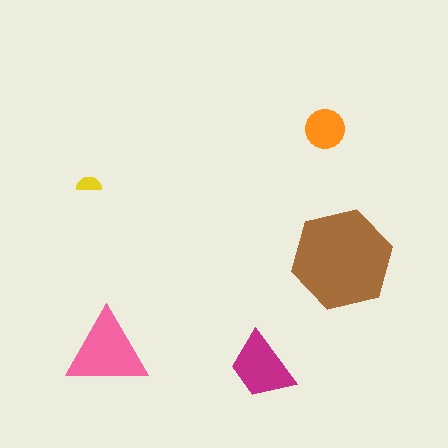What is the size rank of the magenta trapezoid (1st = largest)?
3rd.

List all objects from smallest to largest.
The yellow semicircle, the orange circle, the magenta trapezoid, the pink triangle, the brown hexagon.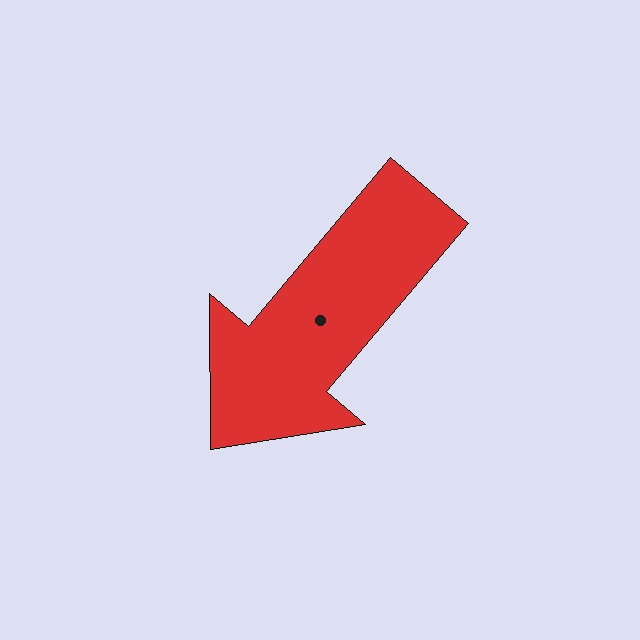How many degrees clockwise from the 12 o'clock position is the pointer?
Approximately 220 degrees.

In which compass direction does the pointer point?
Southwest.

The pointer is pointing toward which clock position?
Roughly 7 o'clock.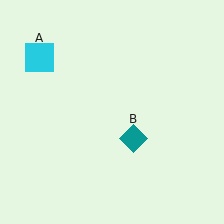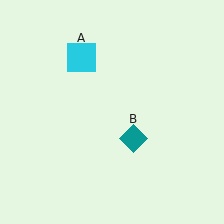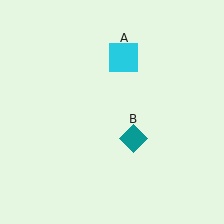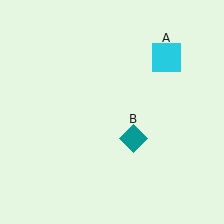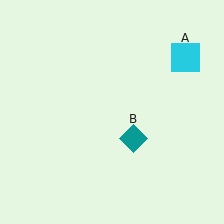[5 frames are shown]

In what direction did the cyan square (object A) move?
The cyan square (object A) moved right.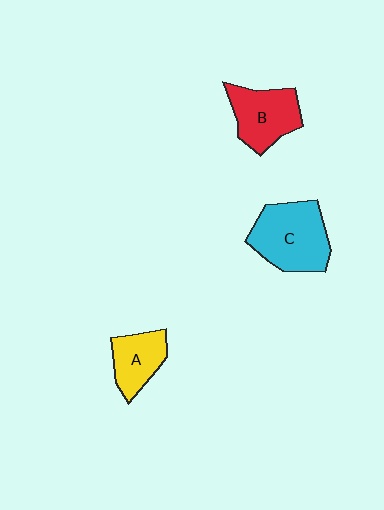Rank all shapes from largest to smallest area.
From largest to smallest: C (cyan), B (red), A (yellow).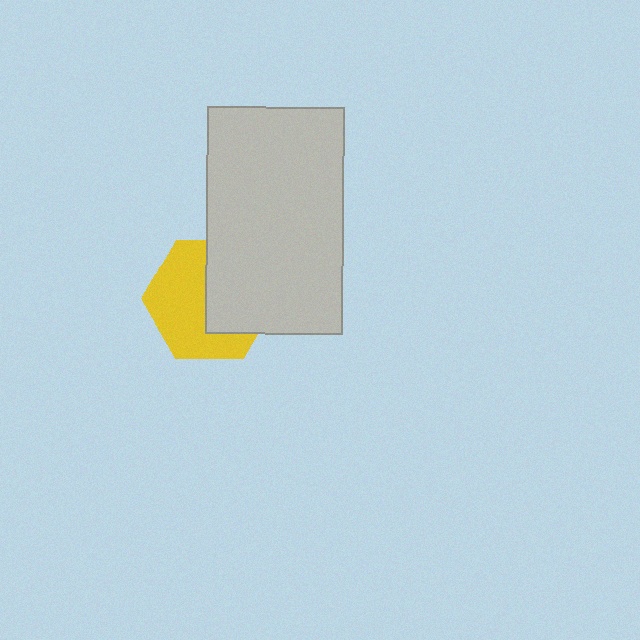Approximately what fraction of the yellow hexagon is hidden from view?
Roughly 45% of the yellow hexagon is hidden behind the light gray rectangle.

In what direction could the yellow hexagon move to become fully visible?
The yellow hexagon could move left. That would shift it out from behind the light gray rectangle entirely.